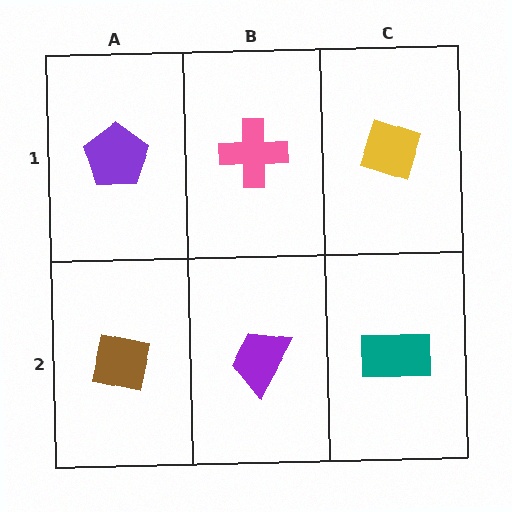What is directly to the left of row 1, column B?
A purple pentagon.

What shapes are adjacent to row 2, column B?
A pink cross (row 1, column B), a brown square (row 2, column A), a teal rectangle (row 2, column C).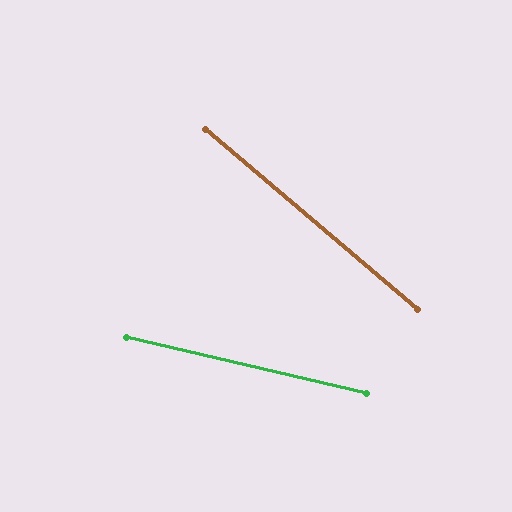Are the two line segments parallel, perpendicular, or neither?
Neither parallel nor perpendicular — they differ by about 27°.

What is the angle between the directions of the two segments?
Approximately 27 degrees.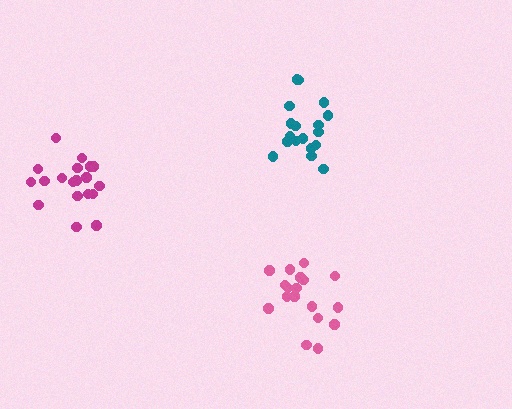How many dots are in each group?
Group 1: 18 dots, Group 2: 19 dots, Group 3: 18 dots (55 total).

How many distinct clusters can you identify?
There are 3 distinct clusters.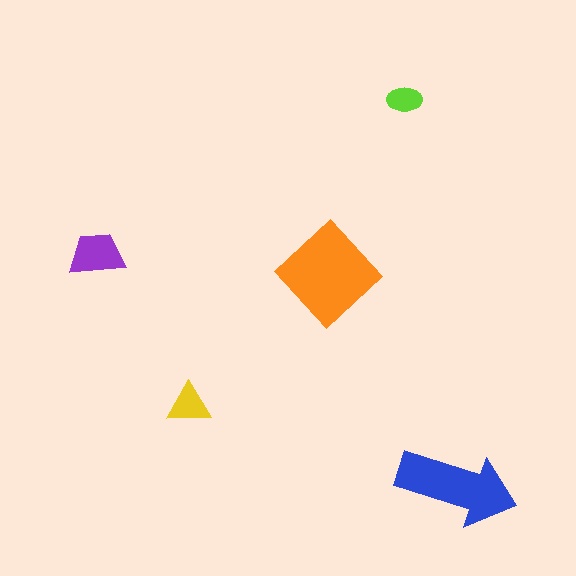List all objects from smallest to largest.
The lime ellipse, the yellow triangle, the purple trapezoid, the blue arrow, the orange diamond.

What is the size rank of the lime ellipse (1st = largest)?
5th.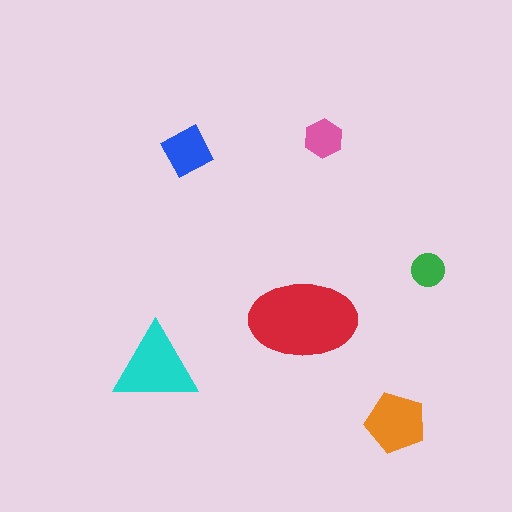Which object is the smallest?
The green circle.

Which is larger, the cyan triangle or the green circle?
The cyan triangle.